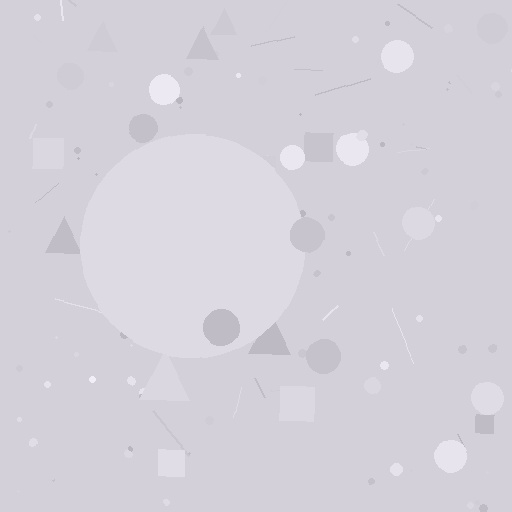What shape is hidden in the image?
A circle is hidden in the image.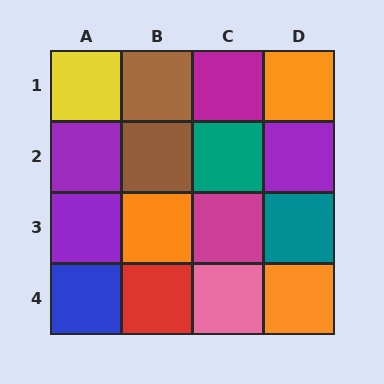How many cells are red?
1 cell is red.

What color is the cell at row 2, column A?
Purple.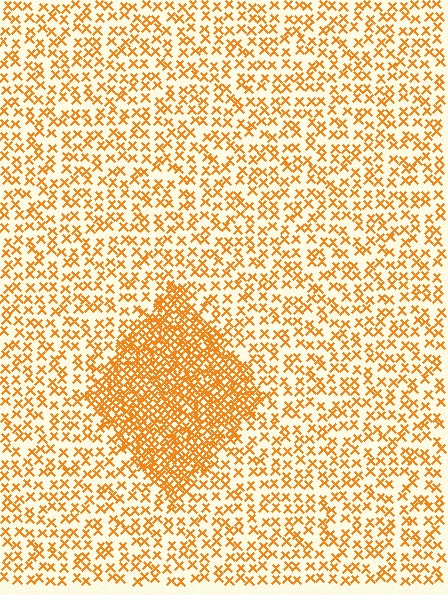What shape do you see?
I see a diamond.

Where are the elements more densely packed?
The elements are more densely packed inside the diamond boundary.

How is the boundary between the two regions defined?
The boundary is defined by a change in element density (approximately 2.6x ratio). All elements are the same color, size, and shape.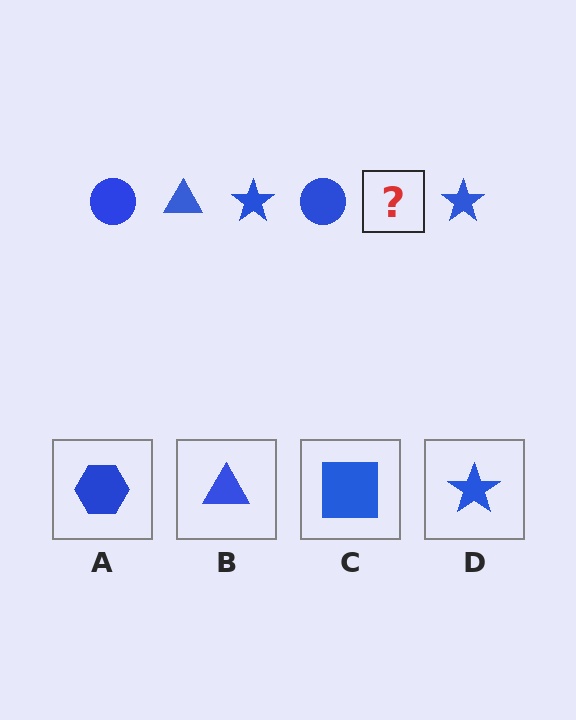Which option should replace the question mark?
Option B.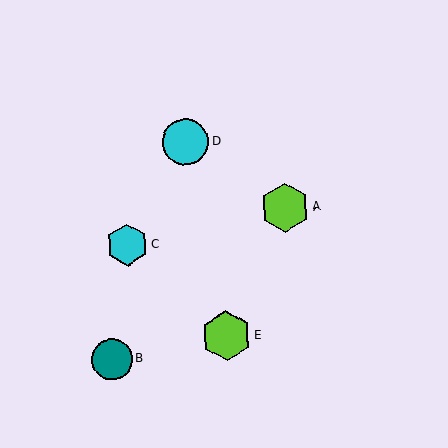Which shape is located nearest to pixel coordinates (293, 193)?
The lime hexagon (labeled A) at (285, 208) is nearest to that location.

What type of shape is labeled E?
Shape E is a lime hexagon.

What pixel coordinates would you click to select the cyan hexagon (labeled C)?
Click at (127, 245) to select the cyan hexagon C.